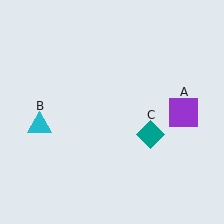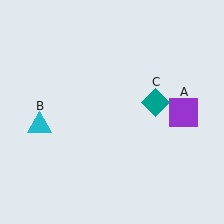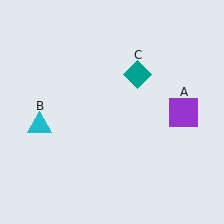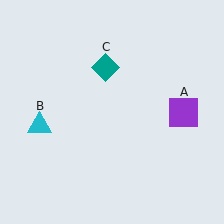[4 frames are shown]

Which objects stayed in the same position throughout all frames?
Purple square (object A) and cyan triangle (object B) remained stationary.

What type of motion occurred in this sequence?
The teal diamond (object C) rotated counterclockwise around the center of the scene.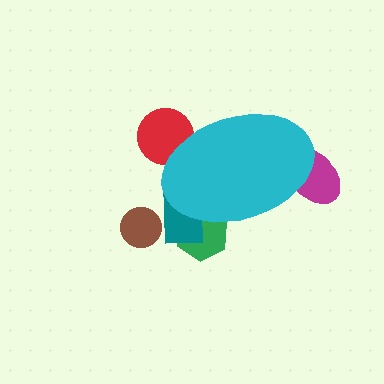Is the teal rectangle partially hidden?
Yes, the teal rectangle is partially hidden behind the cyan ellipse.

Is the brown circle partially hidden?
No, the brown circle is fully visible.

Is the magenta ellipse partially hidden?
Yes, the magenta ellipse is partially hidden behind the cyan ellipse.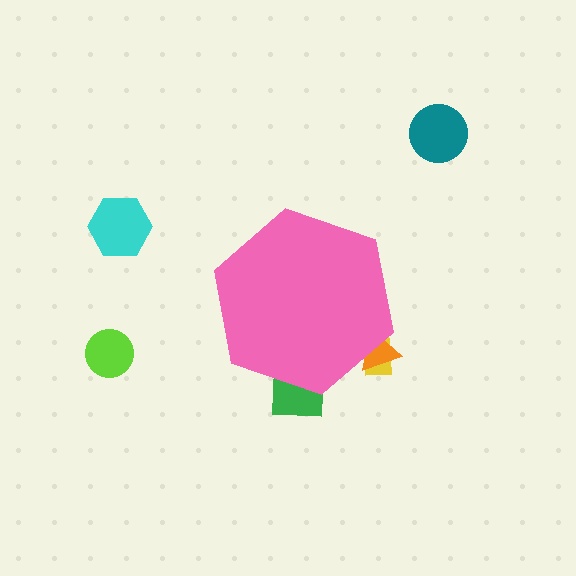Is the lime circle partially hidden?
No, the lime circle is fully visible.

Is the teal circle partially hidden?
No, the teal circle is fully visible.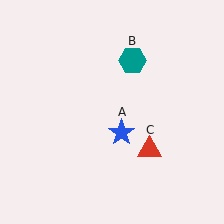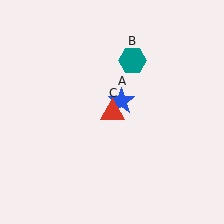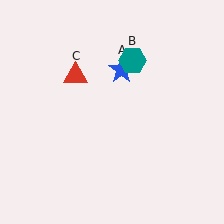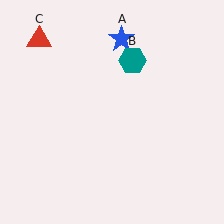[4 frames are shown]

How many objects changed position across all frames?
2 objects changed position: blue star (object A), red triangle (object C).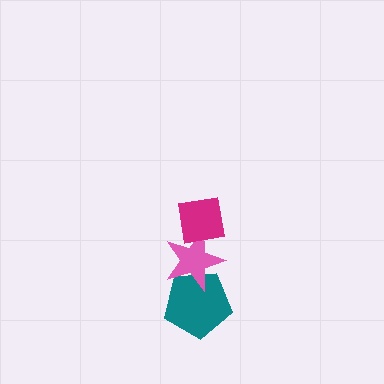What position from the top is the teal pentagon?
The teal pentagon is 3rd from the top.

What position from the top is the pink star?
The pink star is 2nd from the top.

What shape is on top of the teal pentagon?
The pink star is on top of the teal pentagon.